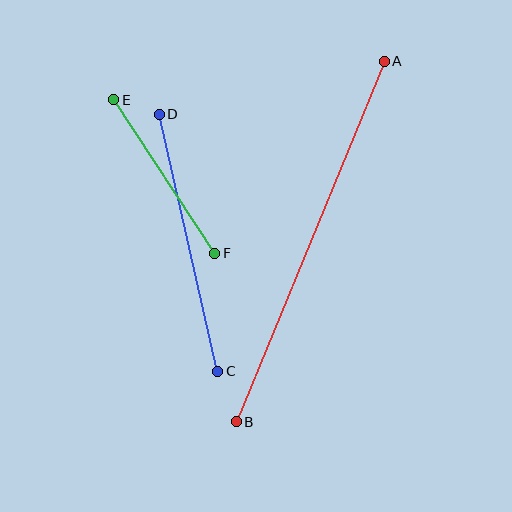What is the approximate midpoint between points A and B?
The midpoint is at approximately (310, 242) pixels.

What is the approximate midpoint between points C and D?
The midpoint is at approximately (188, 243) pixels.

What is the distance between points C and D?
The distance is approximately 264 pixels.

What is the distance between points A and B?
The distance is approximately 390 pixels.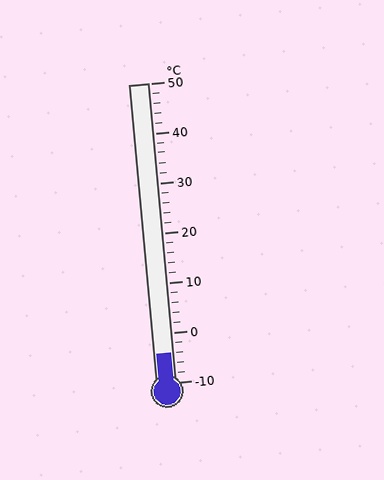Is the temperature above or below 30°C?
The temperature is below 30°C.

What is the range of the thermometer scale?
The thermometer scale ranges from -10°C to 50°C.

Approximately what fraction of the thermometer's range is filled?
The thermometer is filled to approximately 10% of its range.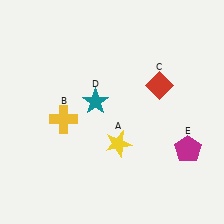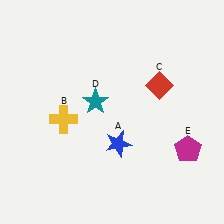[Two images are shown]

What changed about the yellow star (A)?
In Image 1, A is yellow. In Image 2, it changed to blue.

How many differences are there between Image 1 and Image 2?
There is 1 difference between the two images.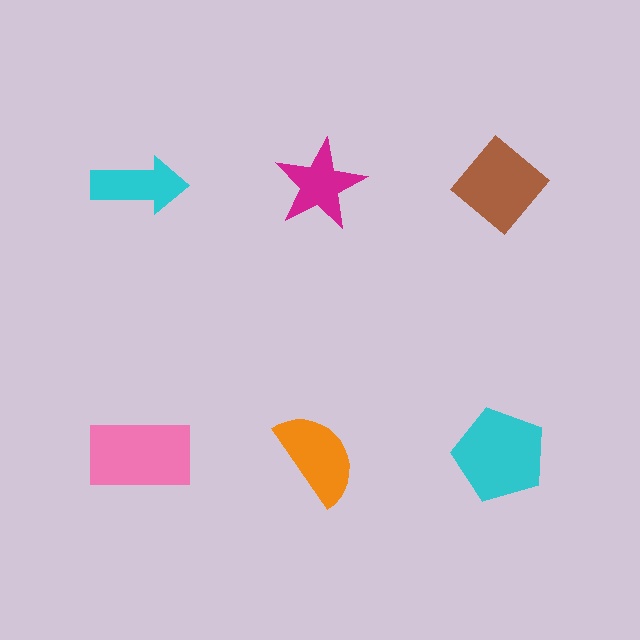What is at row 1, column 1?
A cyan arrow.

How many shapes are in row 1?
3 shapes.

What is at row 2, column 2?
An orange semicircle.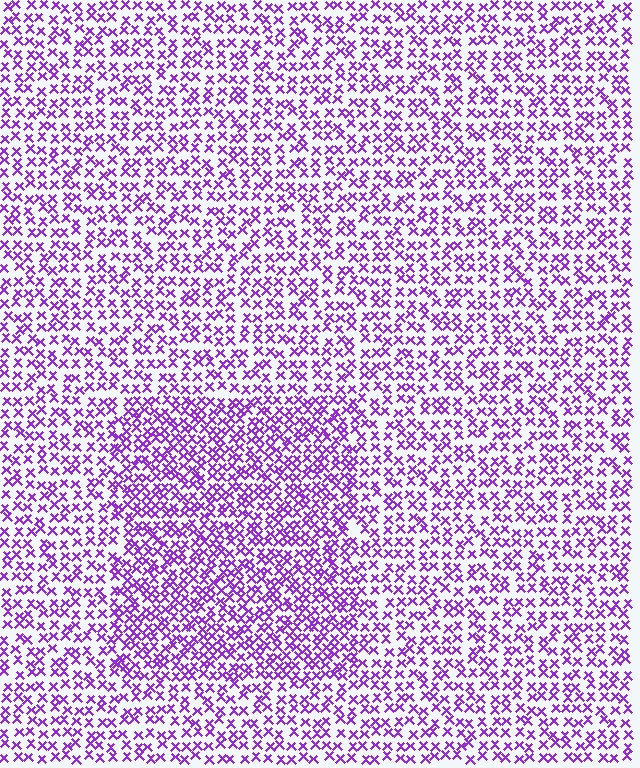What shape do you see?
I see a rectangle.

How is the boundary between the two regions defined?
The boundary is defined by a change in element density (approximately 1.6x ratio). All elements are the same color, size, and shape.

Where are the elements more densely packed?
The elements are more densely packed inside the rectangle boundary.